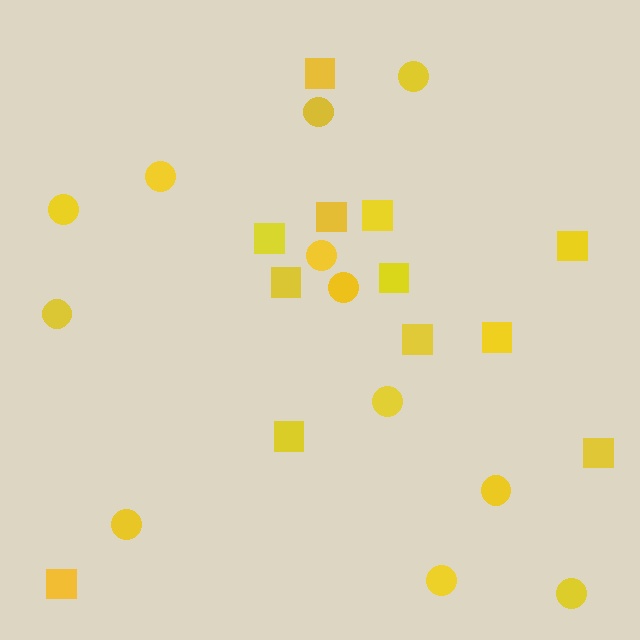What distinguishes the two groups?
There are 2 groups: one group of circles (12) and one group of squares (12).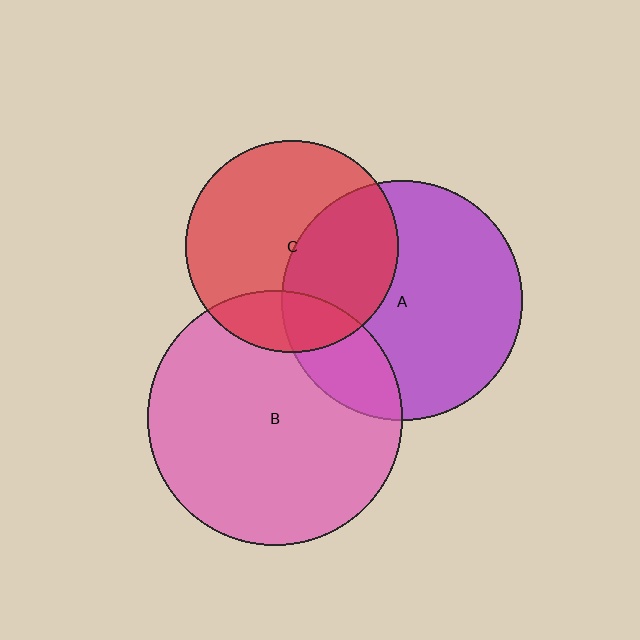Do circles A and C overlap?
Yes.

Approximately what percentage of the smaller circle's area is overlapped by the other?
Approximately 40%.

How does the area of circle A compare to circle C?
Approximately 1.3 times.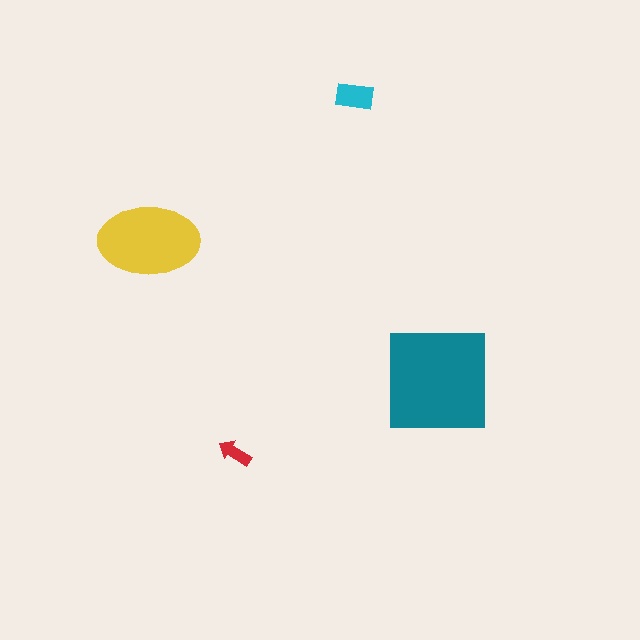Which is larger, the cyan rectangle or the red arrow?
The cyan rectangle.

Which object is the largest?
The teal square.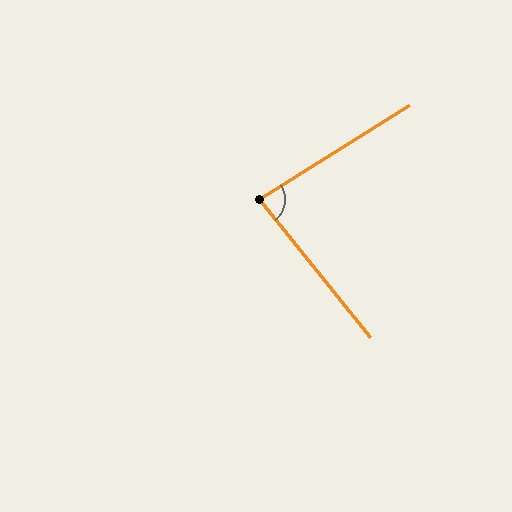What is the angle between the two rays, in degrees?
Approximately 83 degrees.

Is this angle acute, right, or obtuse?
It is acute.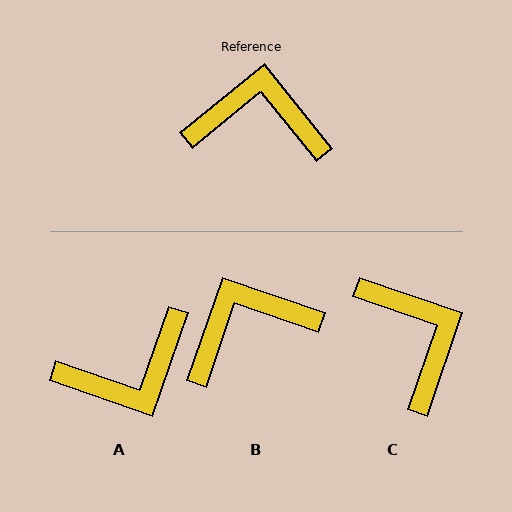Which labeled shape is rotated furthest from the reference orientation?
A, about 148 degrees away.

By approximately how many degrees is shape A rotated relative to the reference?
Approximately 148 degrees clockwise.